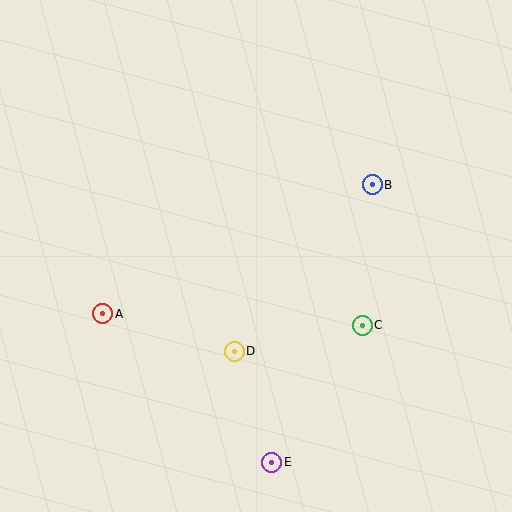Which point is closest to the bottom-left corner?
Point A is closest to the bottom-left corner.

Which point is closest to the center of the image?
Point D at (234, 351) is closest to the center.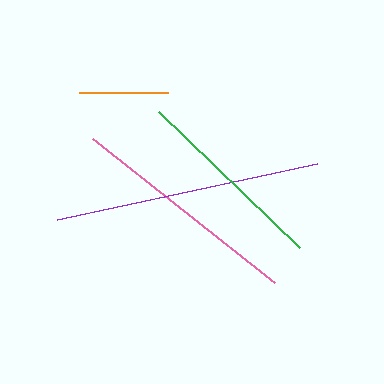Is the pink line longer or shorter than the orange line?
The pink line is longer than the orange line.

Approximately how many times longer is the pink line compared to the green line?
The pink line is approximately 1.2 times the length of the green line.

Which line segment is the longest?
The purple line is the longest at approximately 266 pixels.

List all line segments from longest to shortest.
From longest to shortest: purple, pink, green, orange.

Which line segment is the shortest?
The orange line is the shortest at approximately 89 pixels.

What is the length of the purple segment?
The purple segment is approximately 266 pixels long.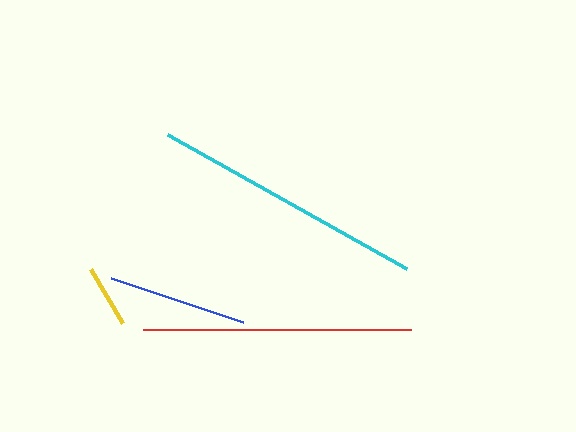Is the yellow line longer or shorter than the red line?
The red line is longer than the yellow line.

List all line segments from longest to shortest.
From longest to shortest: cyan, red, blue, yellow.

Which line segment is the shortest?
The yellow line is the shortest at approximately 63 pixels.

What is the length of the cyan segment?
The cyan segment is approximately 275 pixels long.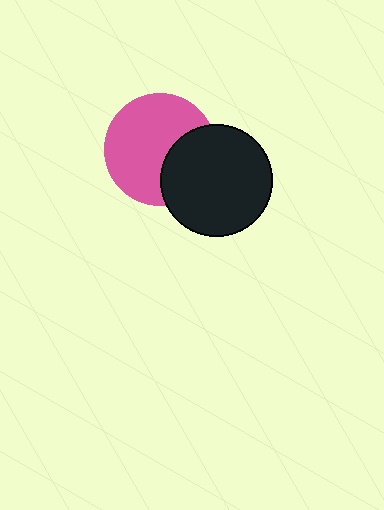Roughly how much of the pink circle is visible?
Most of it is visible (roughly 69%).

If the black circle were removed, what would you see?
You would see the complete pink circle.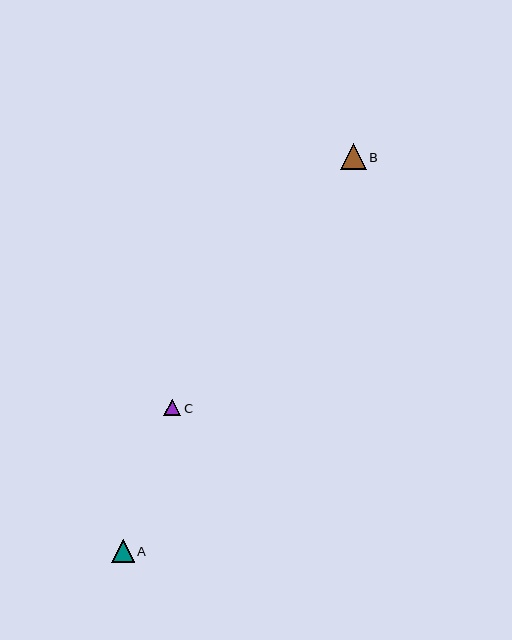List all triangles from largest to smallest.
From largest to smallest: B, A, C.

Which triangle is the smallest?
Triangle C is the smallest with a size of approximately 17 pixels.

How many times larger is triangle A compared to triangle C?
Triangle A is approximately 1.3 times the size of triangle C.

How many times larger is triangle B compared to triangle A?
Triangle B is approximately 1.1 times the size of triangle A.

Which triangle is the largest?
Triangle B is the largest with a size of approximately 25 pixels.